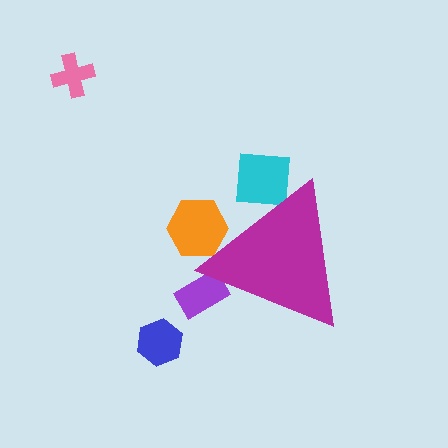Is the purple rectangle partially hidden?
Yes, the purple rectangle is partially hidden behind the magenta triangle.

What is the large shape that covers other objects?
A magenta triangle.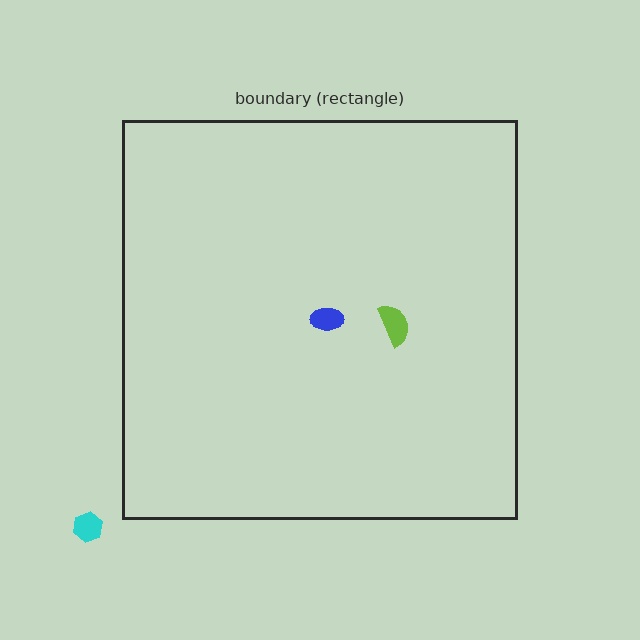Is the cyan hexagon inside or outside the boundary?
Outside.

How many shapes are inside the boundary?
2 inside, 1 outside.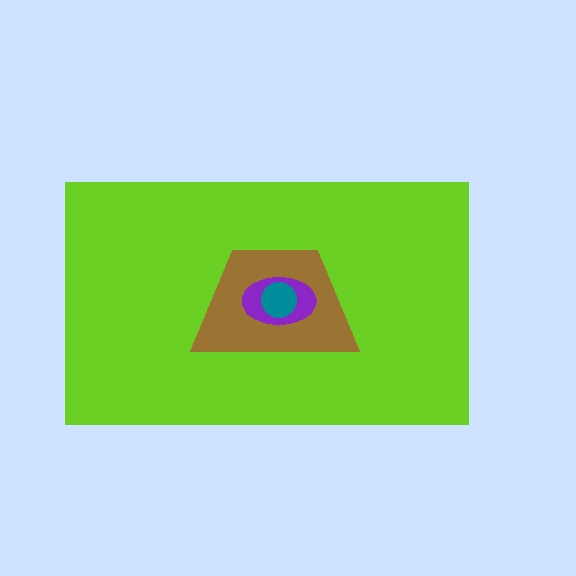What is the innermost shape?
The teal circle.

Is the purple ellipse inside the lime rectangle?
Yes.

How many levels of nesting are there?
4.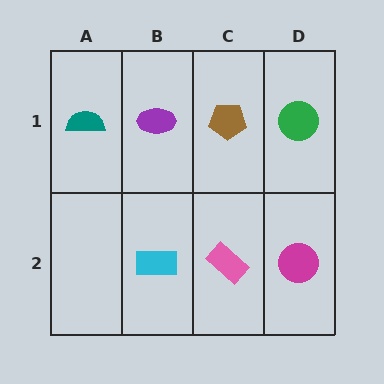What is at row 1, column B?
A purple ellipse.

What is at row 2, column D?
A magenta circle.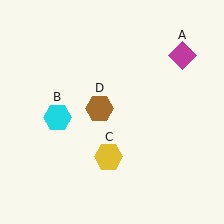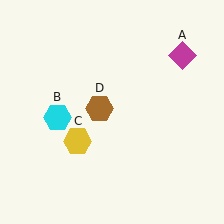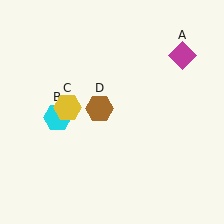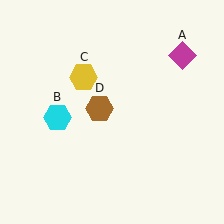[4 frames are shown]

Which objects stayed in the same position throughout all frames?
Magenta diamond (object A) and cyan hexagon (object B) and brown hexagon (object D) remained stationary.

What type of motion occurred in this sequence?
The yellow hexagon (object C) rotated clockwise around the center of the scene.